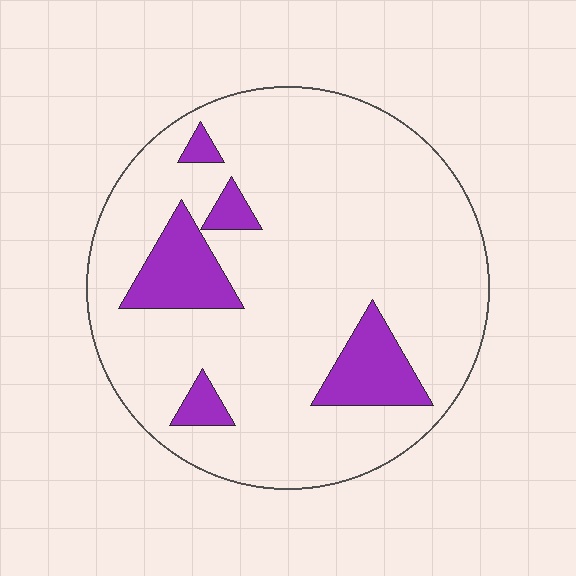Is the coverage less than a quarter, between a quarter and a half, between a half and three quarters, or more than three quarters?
Less than a quarter.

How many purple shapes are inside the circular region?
5.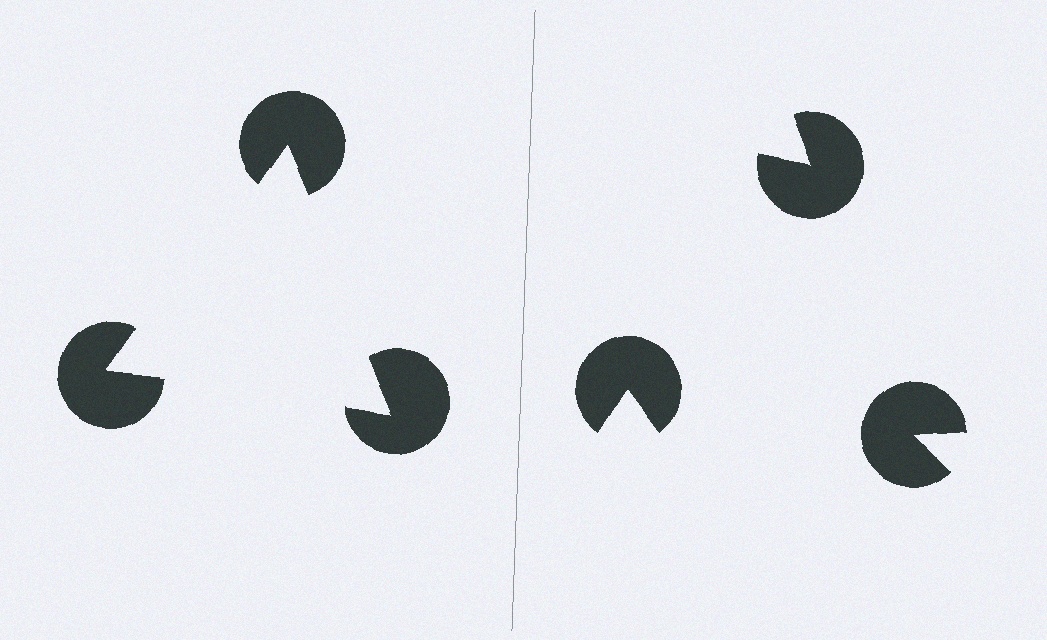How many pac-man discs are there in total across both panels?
6 — 3 on each side.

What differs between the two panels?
The pac-man discs are positioned identically on both sides; only the wedge orientations differ. On the left they align to a triangle; on the right they are misaligned.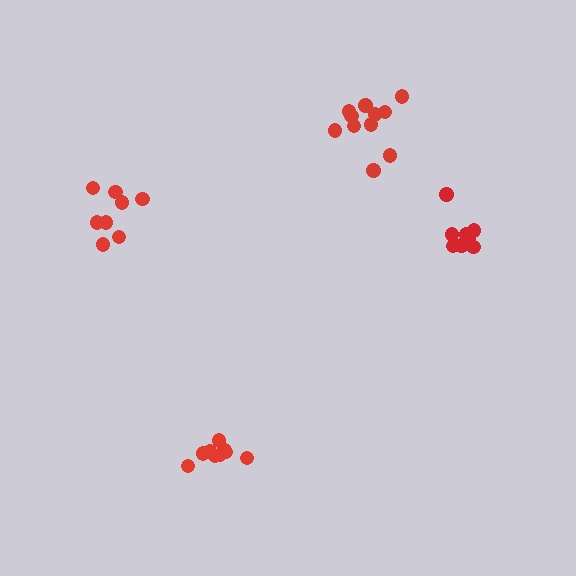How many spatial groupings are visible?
There are 4 spatial groupings.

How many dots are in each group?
Group 1: 9 dots, Group 2: 8 dots, Group 3: 11 dots, Group 4: 8 dots (36 total).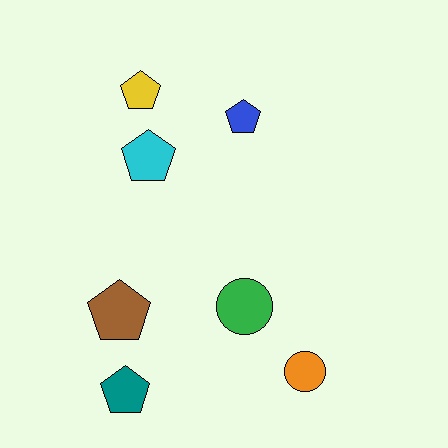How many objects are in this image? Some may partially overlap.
There are 7 objects.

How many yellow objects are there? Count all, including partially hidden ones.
There is 1 yellow object.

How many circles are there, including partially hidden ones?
There are 2 circles.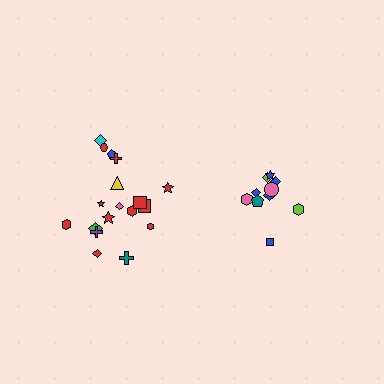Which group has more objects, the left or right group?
The left group.